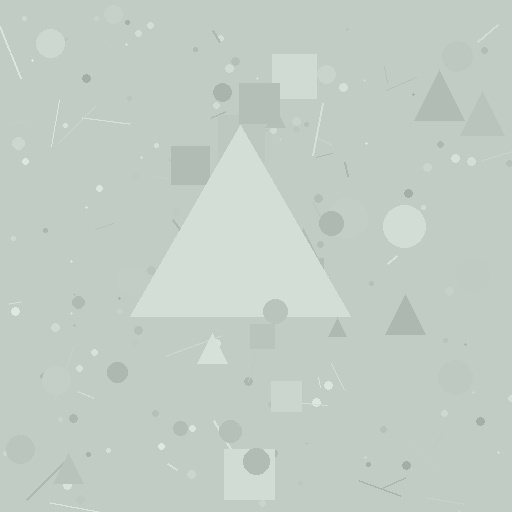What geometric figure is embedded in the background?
A triangle is embedded in the background.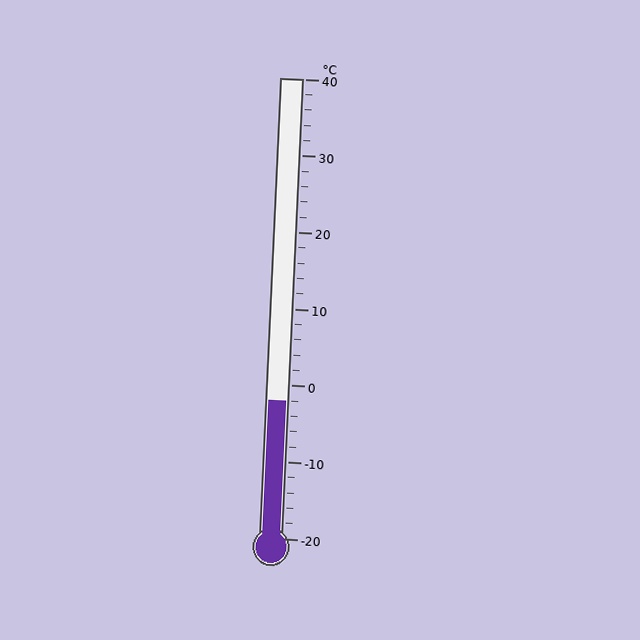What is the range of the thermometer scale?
The thermometer scale ranges from -20°C to 40°C.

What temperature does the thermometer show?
The thermometer shows approximately -2°C.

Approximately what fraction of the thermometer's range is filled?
The thermometer is filled to approximately 30% of its range.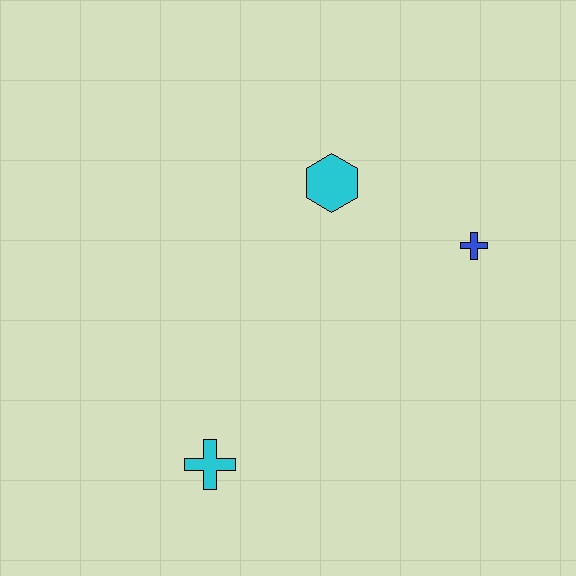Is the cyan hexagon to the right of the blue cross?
No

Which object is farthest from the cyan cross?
The blue cross is farthest from the cyan cross.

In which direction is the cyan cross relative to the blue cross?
The cyan cross is to the left of the blue cross.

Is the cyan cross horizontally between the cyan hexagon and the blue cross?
No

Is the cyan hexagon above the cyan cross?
Yes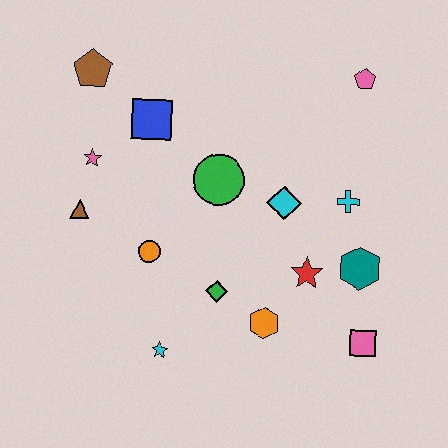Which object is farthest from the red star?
The brown pentagon is farthest from the red star.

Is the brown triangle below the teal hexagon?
No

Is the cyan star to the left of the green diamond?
Yes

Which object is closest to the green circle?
The cyan diamond is closest to the green circle.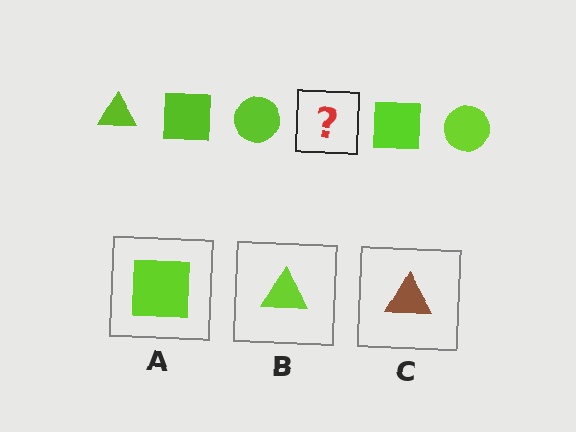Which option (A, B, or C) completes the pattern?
B.